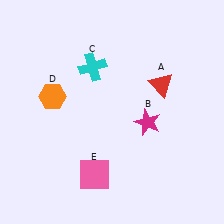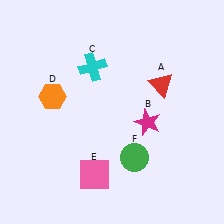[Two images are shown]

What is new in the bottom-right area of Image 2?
A green circle (F) was added in the bottom-right area of Image 2.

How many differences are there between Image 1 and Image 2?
There is 1 difference between the two images.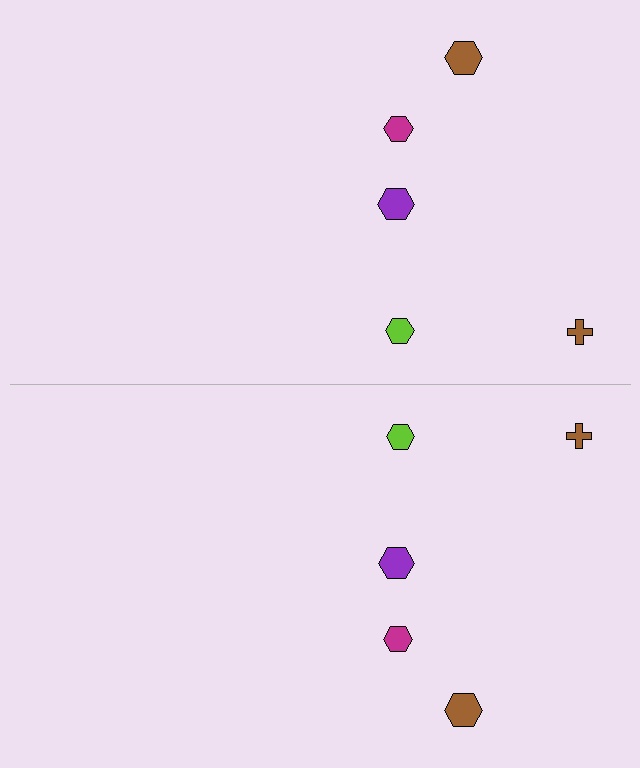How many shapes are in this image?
There are 10 shapes in this image.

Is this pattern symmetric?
Yes, this pattern has bilateral (reflection) symmetry.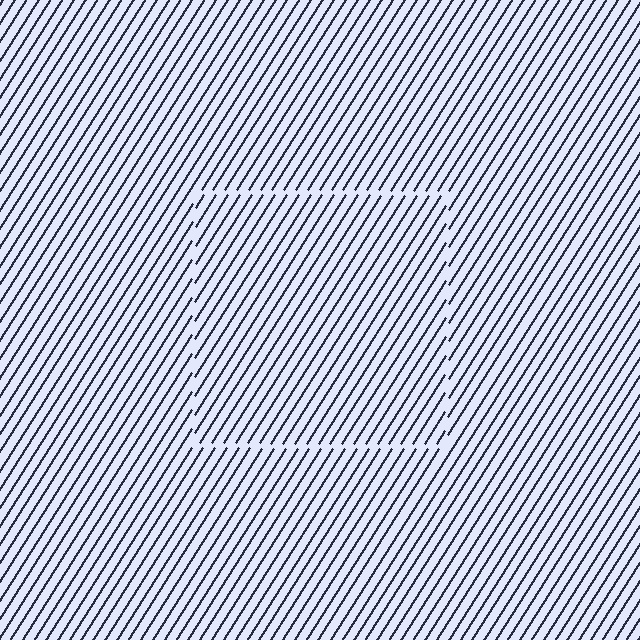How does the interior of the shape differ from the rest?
The interior of the shape contains the same grating, shifted by half a period — the contour is defined by the phase discontinuity where line-ends from the inner and outer gratings abut.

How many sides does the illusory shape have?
4 sides — the line-ends trace a square.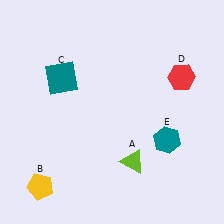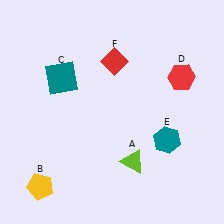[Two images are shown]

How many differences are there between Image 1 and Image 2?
There is 1 difference between the two images.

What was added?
A red diamond (F) was added in Image 2.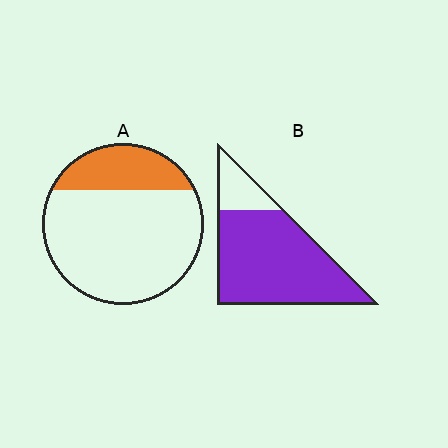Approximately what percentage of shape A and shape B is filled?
A is approximately 25% and B is approximately 85%.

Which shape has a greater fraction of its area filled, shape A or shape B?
Shape B.